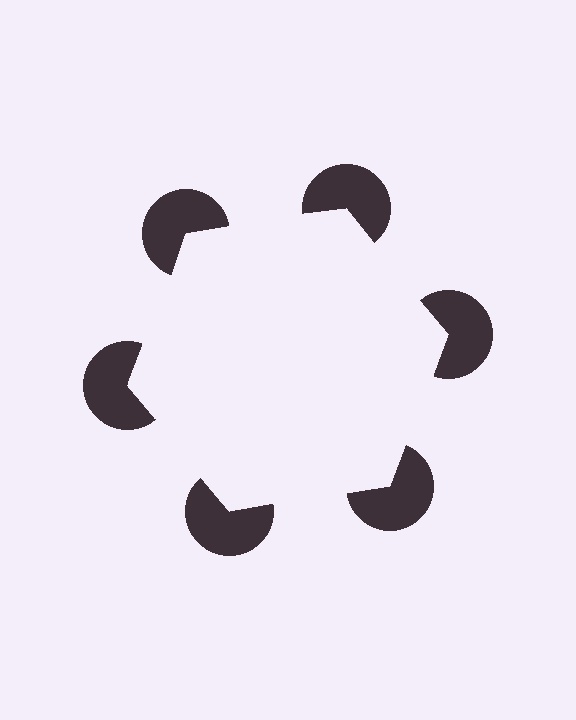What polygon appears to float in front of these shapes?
An illusory hexagon — its edges are inferred from the aligned wedge cuts in the pac-man discs, not physically drawn.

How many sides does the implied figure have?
6 sides.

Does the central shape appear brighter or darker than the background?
It typically appears slightly brighter than the background, even though no actual brightness change is drawn.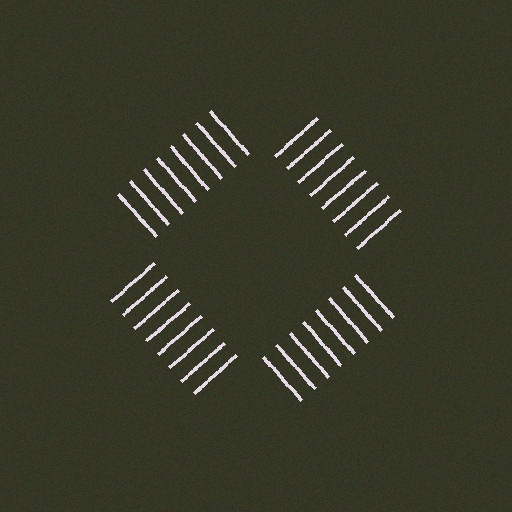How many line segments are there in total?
32 — 8 along each of the 4 edges.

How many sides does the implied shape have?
4 sides — the line-ends trace a square.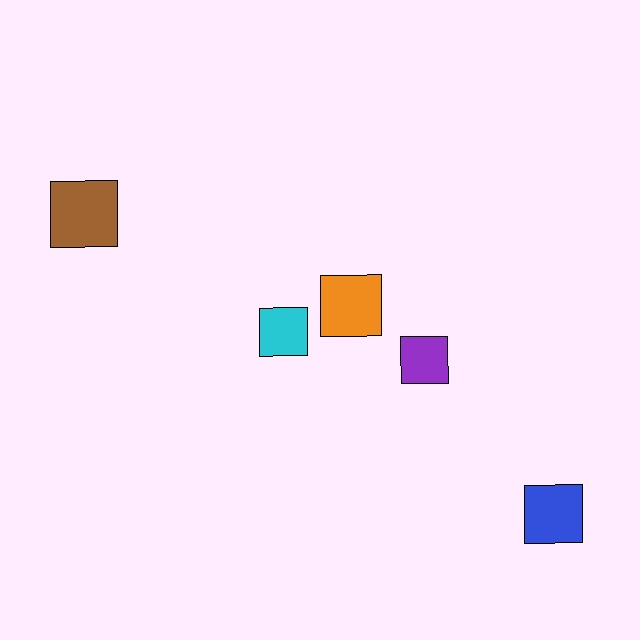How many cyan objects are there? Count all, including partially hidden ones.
There is 1 cyan object.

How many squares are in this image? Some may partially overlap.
There are 5 squares.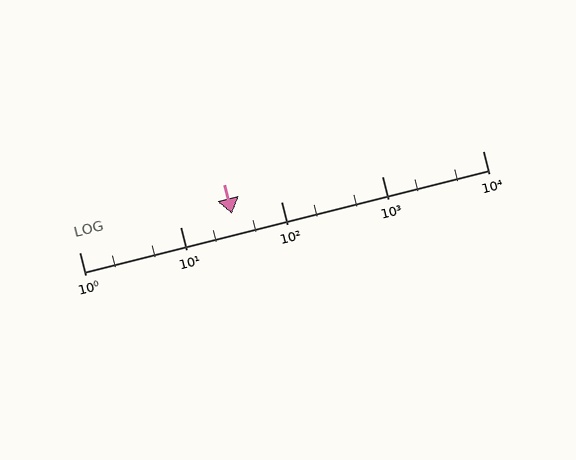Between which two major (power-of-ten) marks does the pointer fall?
The pointer is between 10 and 100.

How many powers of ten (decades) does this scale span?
The scale spans 4 decades, from 1 to 10000.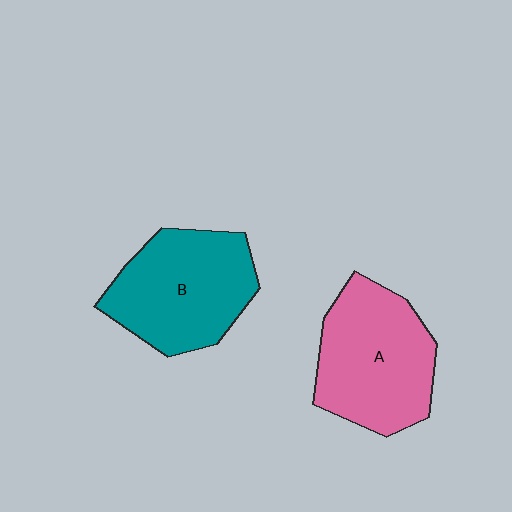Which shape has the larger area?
Shape A (pink).